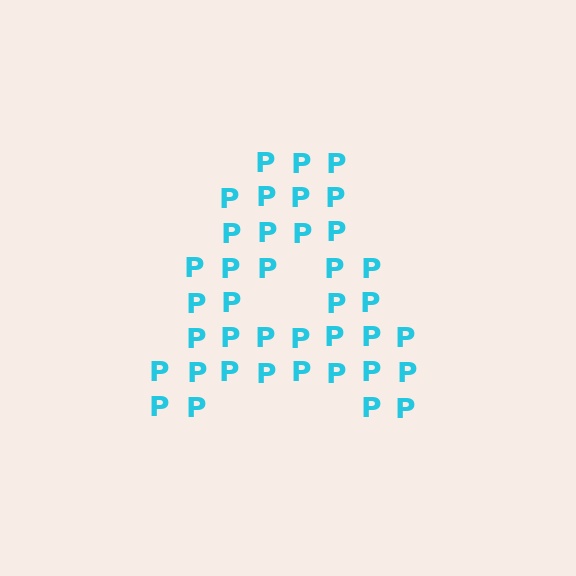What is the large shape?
The large shape is the letter A.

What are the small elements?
The small elements are letter P's.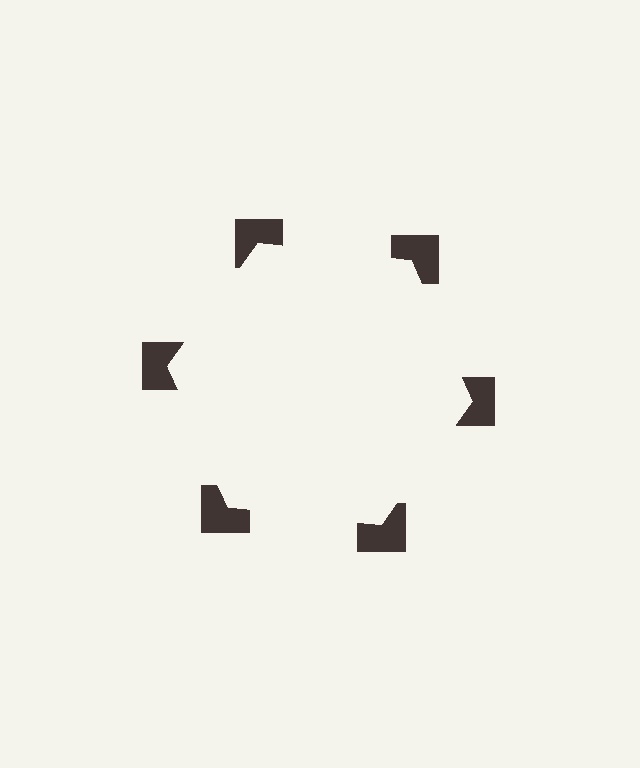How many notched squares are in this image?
There are 6 — one at each vertex of the illusory hexagon.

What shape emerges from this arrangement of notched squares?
An illusory hexagon — its edges are inferred from the aligned wedge cuts in the notched squares, not physically drawn.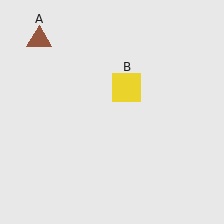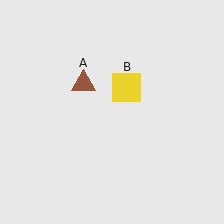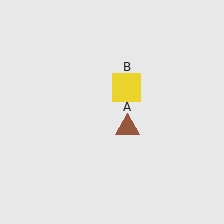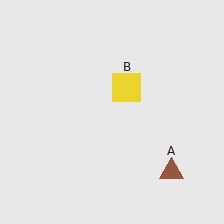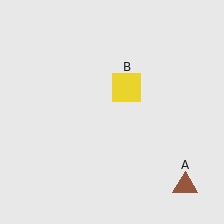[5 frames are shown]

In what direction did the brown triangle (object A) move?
The brown triangle (object A) moved down and to the right.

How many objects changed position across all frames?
1 object changed position: brown triangle (object A).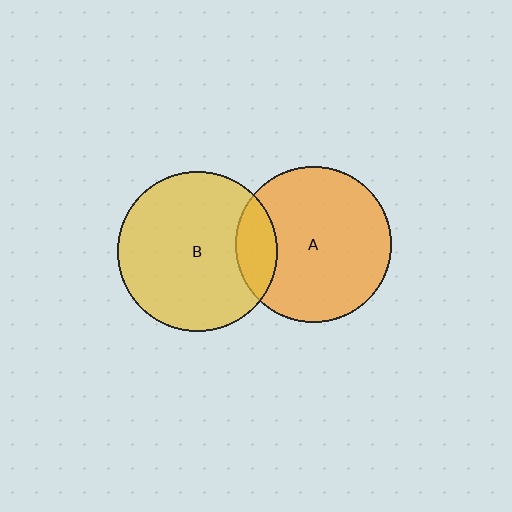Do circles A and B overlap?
Yes.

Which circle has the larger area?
Circle B (yellow).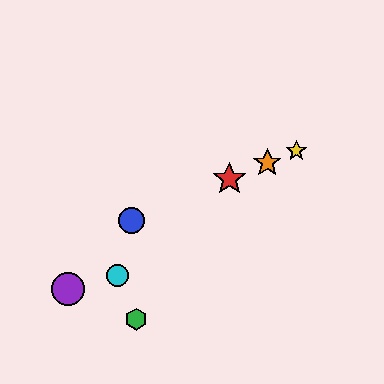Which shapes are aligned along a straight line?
The red star, the blue circle, the yellow star, the orange star are aligned along a straight line.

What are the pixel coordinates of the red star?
The red star is at (229, 179).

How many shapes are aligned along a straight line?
4 shapes (the red star, the blue circle, the yellow star, the orange star) are aligned along a straight line.